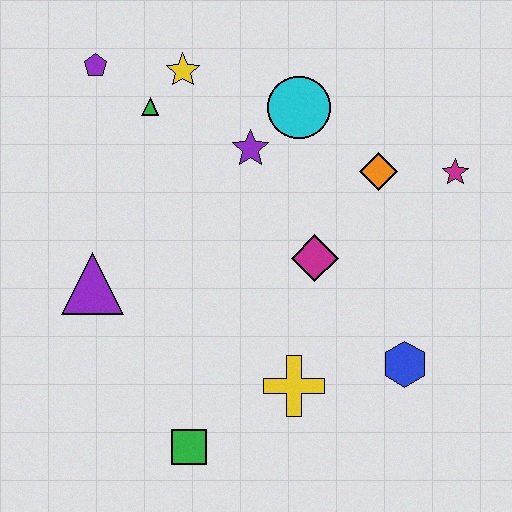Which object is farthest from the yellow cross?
The purple pentagon is farthest from the yellow cross.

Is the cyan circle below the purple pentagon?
Yes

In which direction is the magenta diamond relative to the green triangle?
The magenta diamond is to the right of the green triangle.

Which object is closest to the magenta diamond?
The orange diamond is closest to the magenta diamond.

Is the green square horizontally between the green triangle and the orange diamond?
Yes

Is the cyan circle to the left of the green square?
No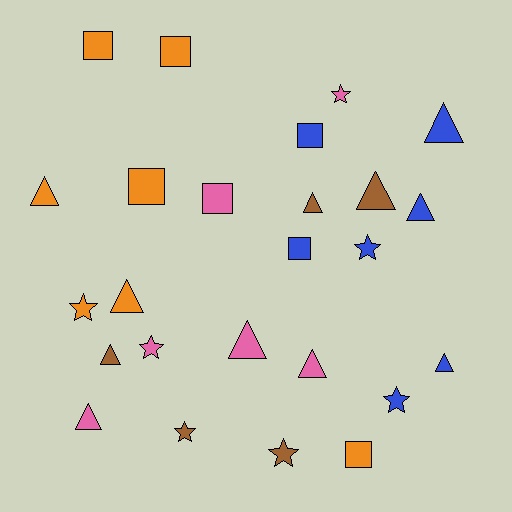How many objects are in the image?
There are 25 objects.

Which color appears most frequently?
Orange, with 7 objects.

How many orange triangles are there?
There are 2 orange triangles.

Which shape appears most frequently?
Triangle, with 11 objects.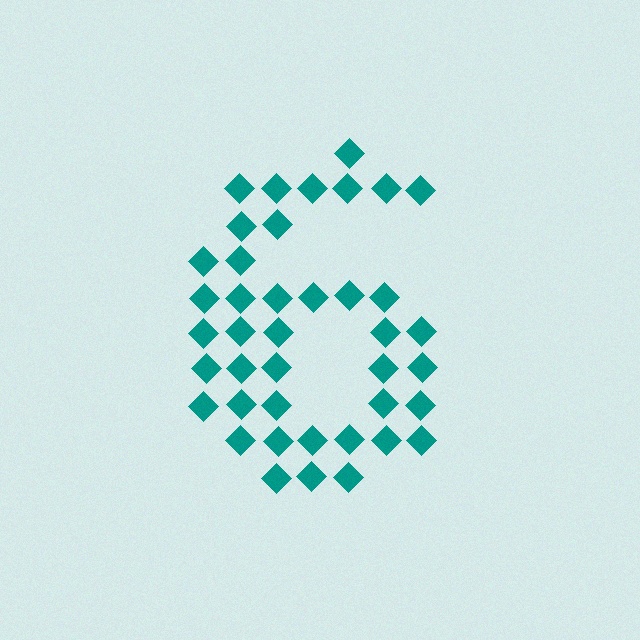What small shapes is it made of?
It is made of small diamonds.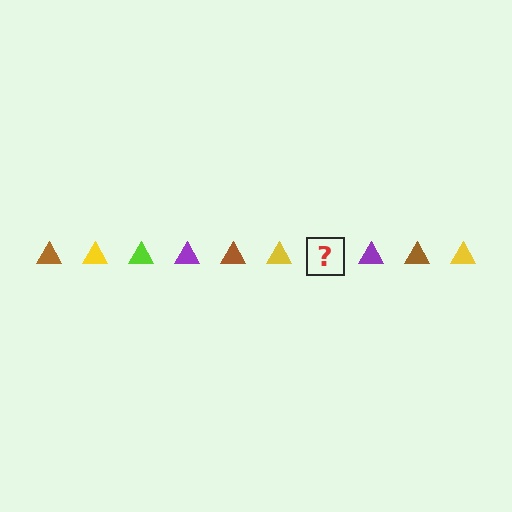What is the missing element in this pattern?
The missing element is a lime triangle.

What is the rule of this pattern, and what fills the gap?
The rule is that the pattern cycles through brown, yellow, lime, purple triangles. The gap should be filled with a lime triangle.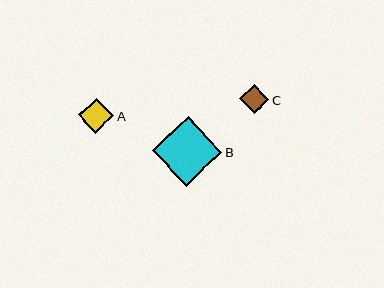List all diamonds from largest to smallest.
From largest to smallest: B, A, C.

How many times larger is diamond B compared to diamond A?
Diamond B is approximately 2.0 times the size of diamond A.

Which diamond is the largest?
Diamond B is the largest with a size of approximately 69 pixels.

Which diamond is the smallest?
Diamond C is the smallest with a size of approximately 29 pixels.